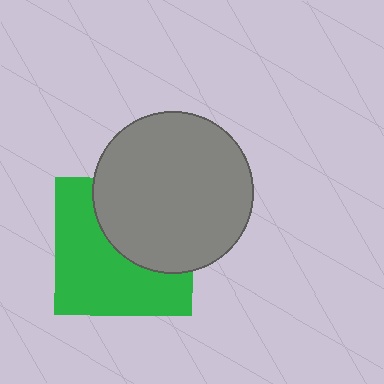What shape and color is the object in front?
The object in front is a gray circle.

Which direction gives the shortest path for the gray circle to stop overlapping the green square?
Moving toward the upper-right gives the shortest separation.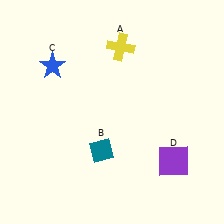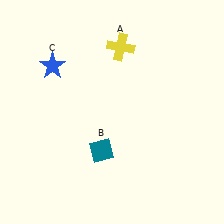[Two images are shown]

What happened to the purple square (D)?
The purple square (D) was removed in Image 2. It was in the bottom-right area of Image 1.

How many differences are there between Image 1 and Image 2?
There is 1 difference between the two images.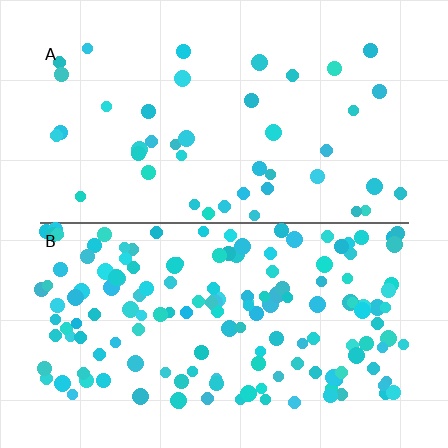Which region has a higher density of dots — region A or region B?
B (the bottom).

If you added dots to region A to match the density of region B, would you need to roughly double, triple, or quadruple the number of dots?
Approximately quadruple.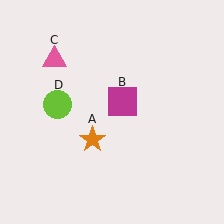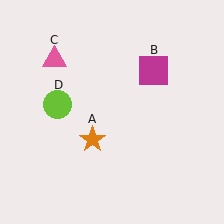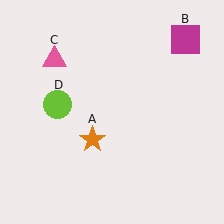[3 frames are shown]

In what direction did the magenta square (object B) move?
The magenta square (object B) moved up and to the right.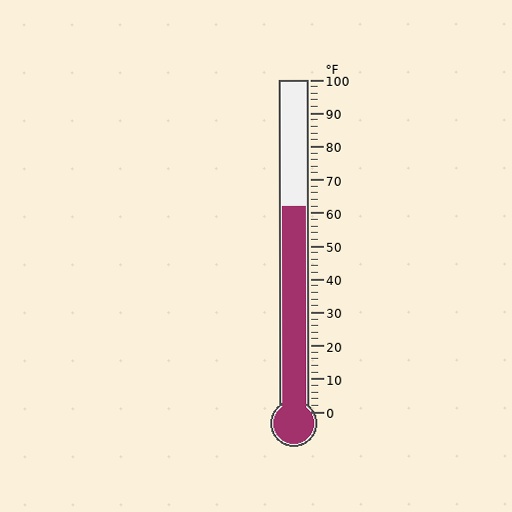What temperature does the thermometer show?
The thermometer shows approximately 62°F.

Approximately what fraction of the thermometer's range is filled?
The thermometer is filled to approximately 60% of its range.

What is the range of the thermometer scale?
The thermometer scale ranges from 0°F to 100°F.